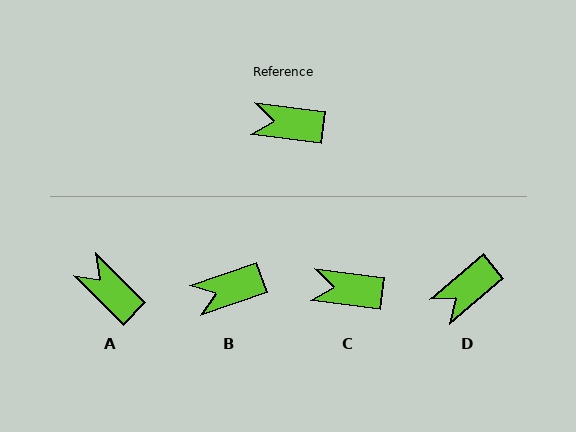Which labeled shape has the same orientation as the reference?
C.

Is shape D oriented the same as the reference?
No, it is off by about 48 degrees.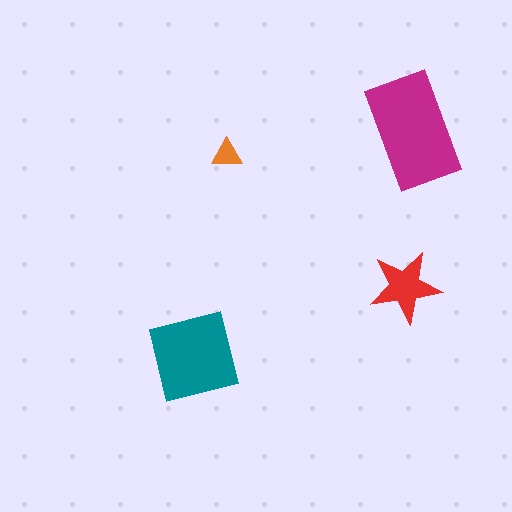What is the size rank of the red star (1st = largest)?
3rd.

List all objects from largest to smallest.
The magenta rectangle, the teal square, the red star, the orange triangle.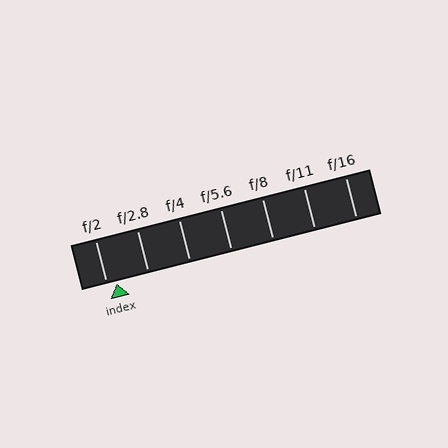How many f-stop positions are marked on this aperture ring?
There are 7 f-stop positions marked.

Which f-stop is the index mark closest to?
The index mark is closest to f/2.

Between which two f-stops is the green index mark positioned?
The index mark is between f/2 and f/2.8.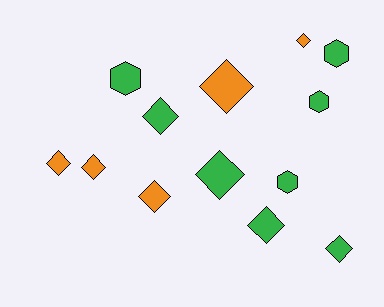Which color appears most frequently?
Green, with 8 objects.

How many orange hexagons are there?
There are no orange hexagons.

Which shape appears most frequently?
Diamond, with 9 objects.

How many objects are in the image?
There are 13 objects.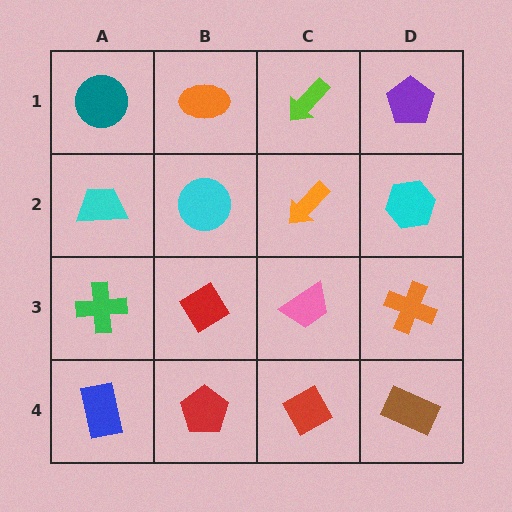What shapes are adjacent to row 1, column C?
An orange arrow (row 2, column C), an orange ellipse (row 1, column B), a purple pentagon (row 1, column D).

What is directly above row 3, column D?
A cyan hexagon.